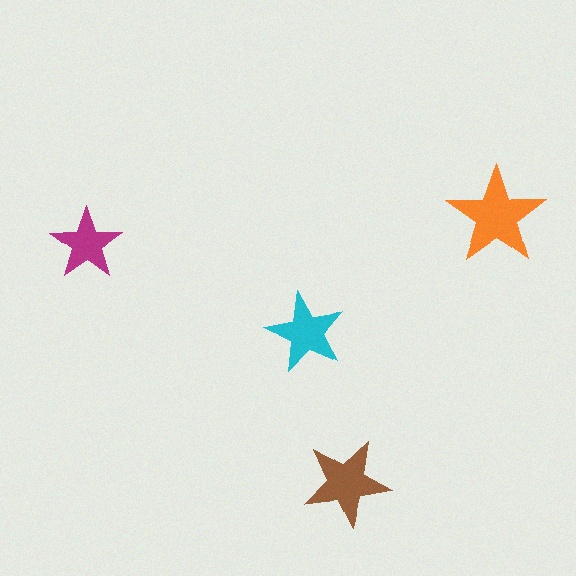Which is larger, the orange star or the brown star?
The orange one.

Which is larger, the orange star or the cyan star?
The orange one.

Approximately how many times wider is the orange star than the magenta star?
About 1.5 times wider.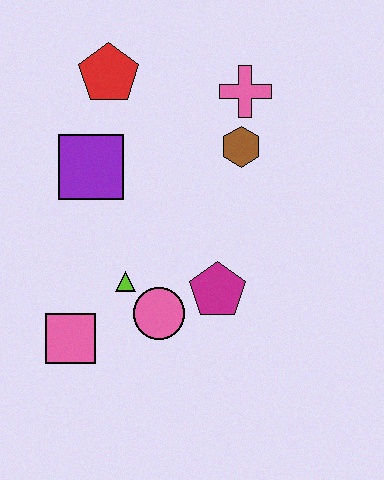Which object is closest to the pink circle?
The lime triangle is closest to the pink circle.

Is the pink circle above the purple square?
No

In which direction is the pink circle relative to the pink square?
The pink circle is to the right of the pink square.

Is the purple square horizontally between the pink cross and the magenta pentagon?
No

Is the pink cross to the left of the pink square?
No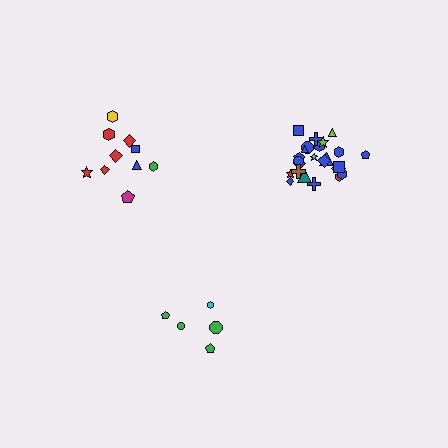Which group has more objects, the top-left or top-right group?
The top-right group.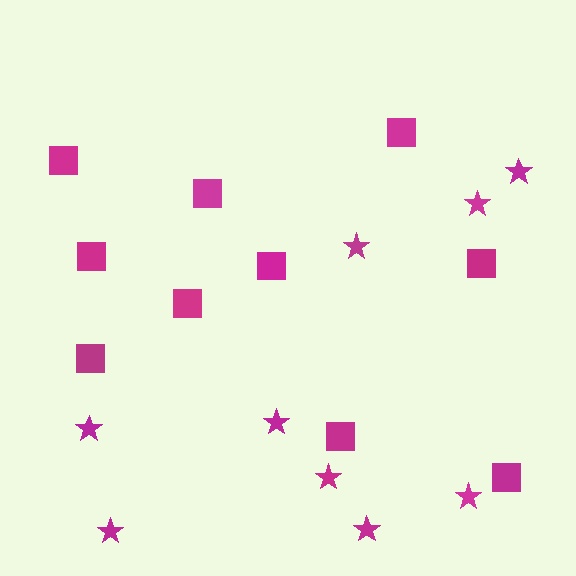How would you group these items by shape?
There are 2 groups: one group of stars (9) and one group of squares (10).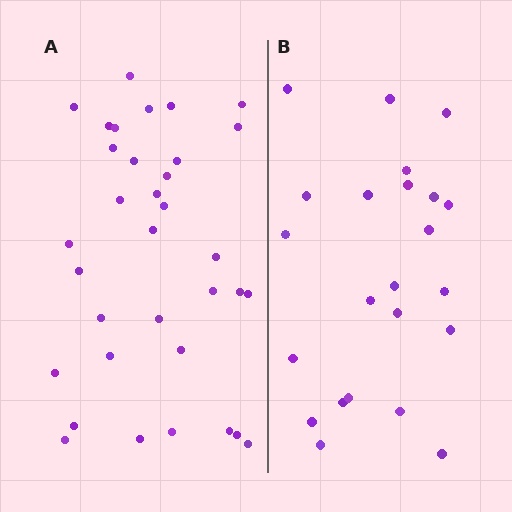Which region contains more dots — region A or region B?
Region A (the left region) has more dots.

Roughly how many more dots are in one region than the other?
Region A has roughly 12 or so more dots than region B.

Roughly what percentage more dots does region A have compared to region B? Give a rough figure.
About 50% more.